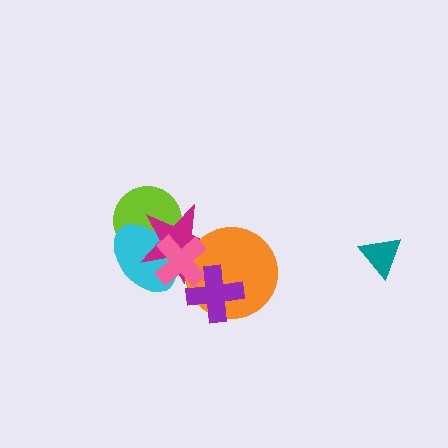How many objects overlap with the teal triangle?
0 objects overlap with the teal triangle.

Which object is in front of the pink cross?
The purple cross is in front of the pink cross.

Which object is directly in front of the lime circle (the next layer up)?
The cyan ellipse is directly in front of the lime circle.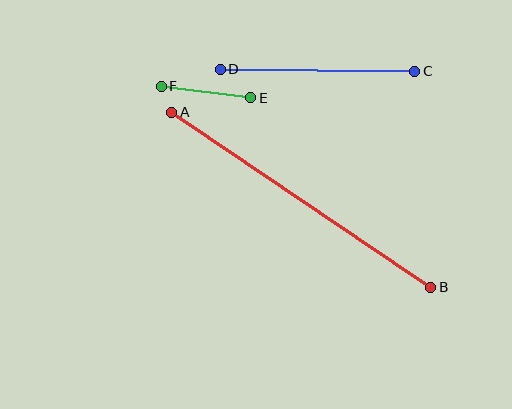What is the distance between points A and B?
The distance is approximately 313 pixels.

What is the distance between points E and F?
The distance is approximately 90 pixels.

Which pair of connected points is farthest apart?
Points A and B are farthest apart.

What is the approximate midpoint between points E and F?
The midpoint is at approximately (206, 92) pixels.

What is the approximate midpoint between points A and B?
The midpoint is at approximately (301, 200) pixels.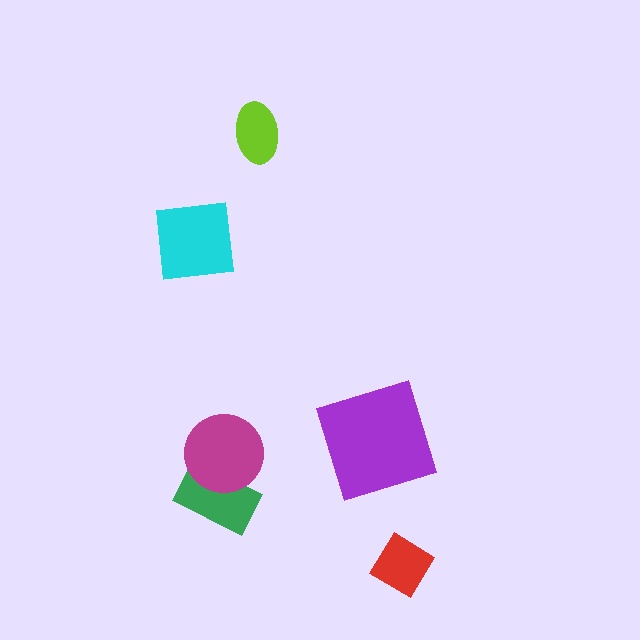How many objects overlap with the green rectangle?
1 object overlaps with the green rectangle.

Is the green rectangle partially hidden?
Yes, it is partially covered by another shape.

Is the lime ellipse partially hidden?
No, no other shape covers it.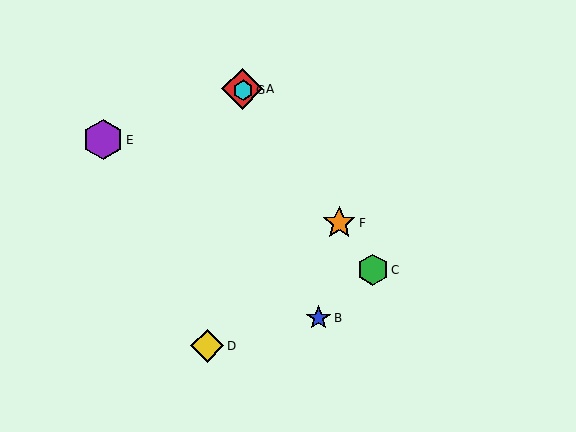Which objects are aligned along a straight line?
Objects A, C, F, G are aligned along a straight line.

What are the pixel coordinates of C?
Object C is at (373, 270).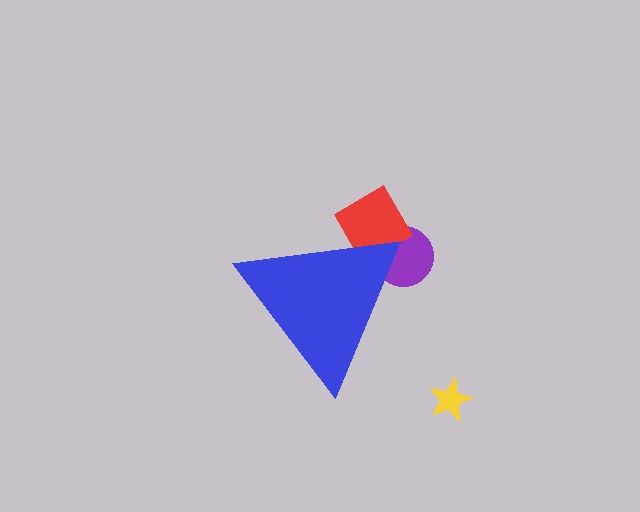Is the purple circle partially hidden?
Yes, the purple circle is partially hidden behind the blue triangle.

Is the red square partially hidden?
Yes, the red square is partially hidden behind the blue triangle.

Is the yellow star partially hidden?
No, the yellow star is fully visible.